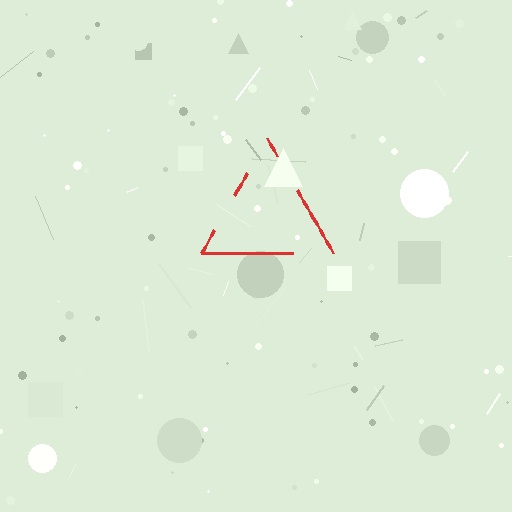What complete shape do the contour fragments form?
The contour fragments form a triangle.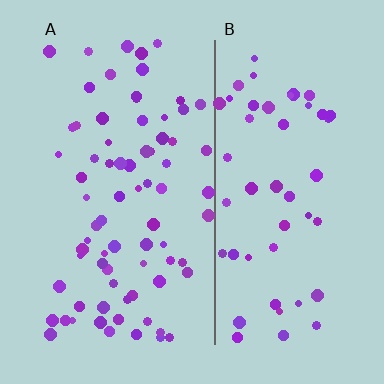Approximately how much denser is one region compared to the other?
Approximately 1.5× — region A over region B.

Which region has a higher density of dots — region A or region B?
A (the left).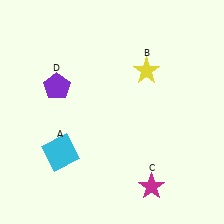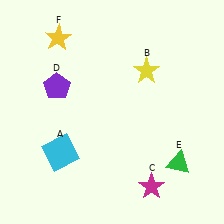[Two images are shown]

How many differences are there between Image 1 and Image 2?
There are 2 differences between the two images.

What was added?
A green triangle (E), a yellow star (F) were added in Image 2.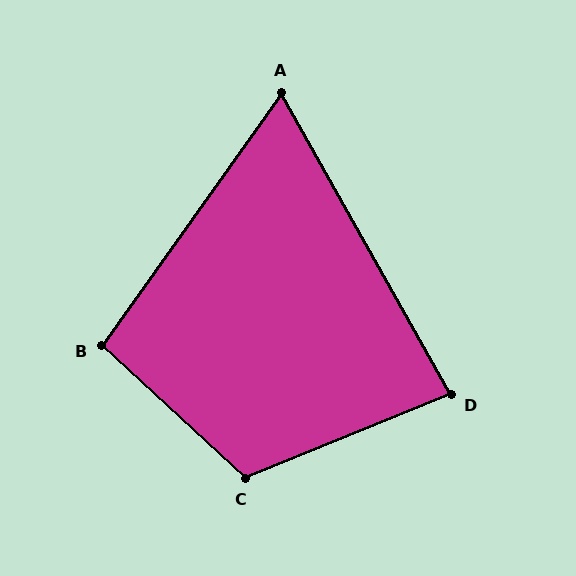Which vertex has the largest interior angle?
C, at approximately 115 degrees.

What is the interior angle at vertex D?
Approximately 83 degrees (acute).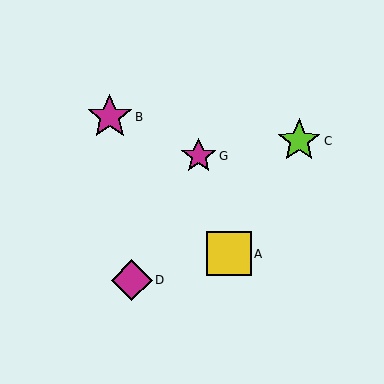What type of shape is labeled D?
Shape D is a magenta diamond.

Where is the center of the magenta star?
The center of the magenta star is at (199, 156).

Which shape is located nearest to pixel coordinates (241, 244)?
The yellow square (labeled A) at (229, 254) is nearest to that location.